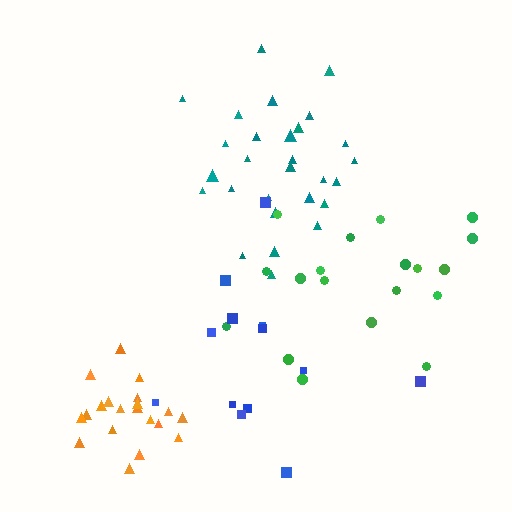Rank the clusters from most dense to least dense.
orange, teal, green, blue.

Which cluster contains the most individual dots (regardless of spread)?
Teal (29).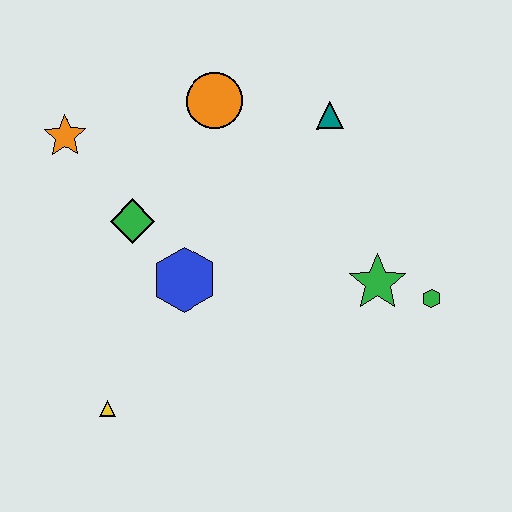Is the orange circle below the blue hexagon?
No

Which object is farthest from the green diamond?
The green hexagon is farthest from the green diamond.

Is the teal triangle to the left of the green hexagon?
Yes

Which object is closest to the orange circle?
The teal triangle is closest to the orange circle.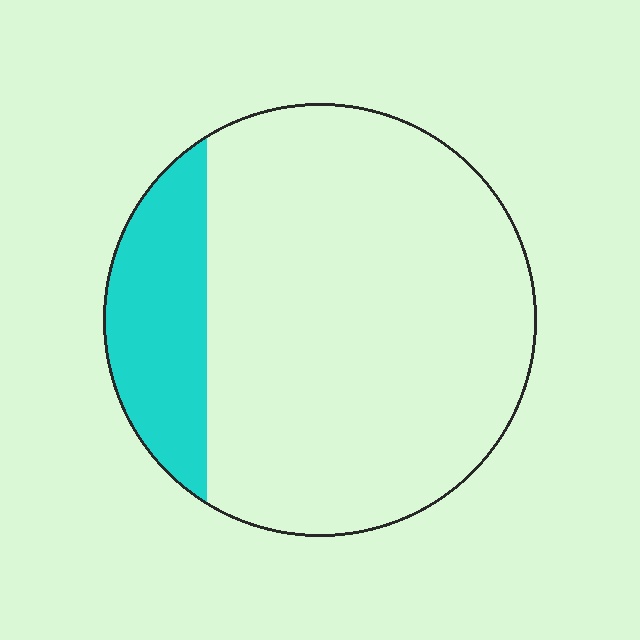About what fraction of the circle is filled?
About one fifth (1/5).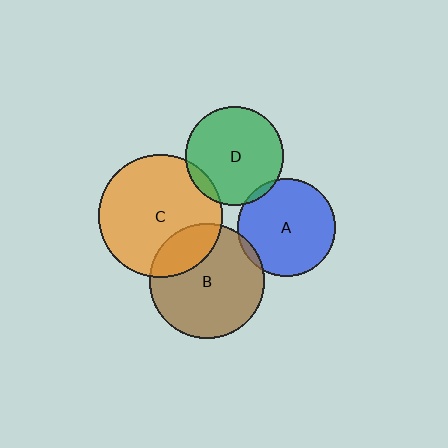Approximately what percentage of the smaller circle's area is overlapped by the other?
Approximately 5%.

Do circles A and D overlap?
Yes.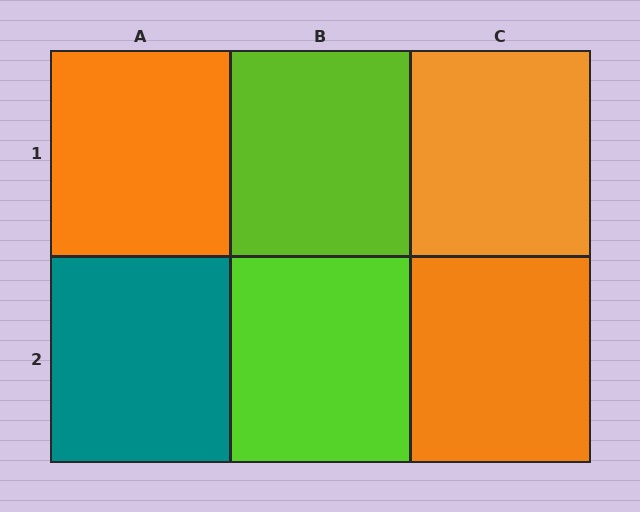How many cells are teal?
1 cell is teal.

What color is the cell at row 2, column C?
Orange.